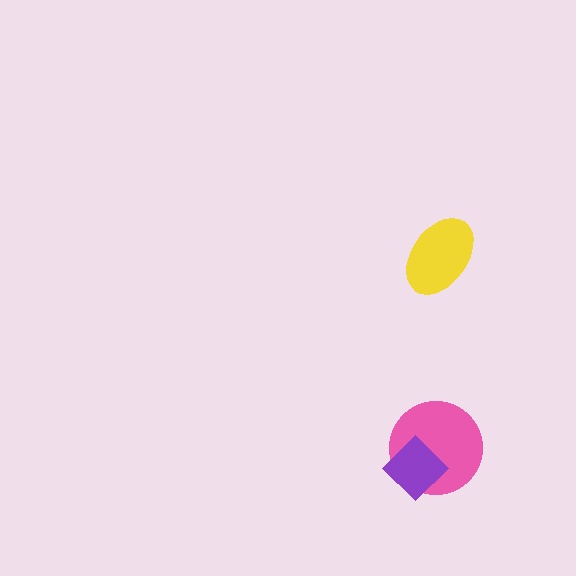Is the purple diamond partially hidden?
No, no other shape covers it.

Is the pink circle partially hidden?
Yes, it is partially covered by another shape.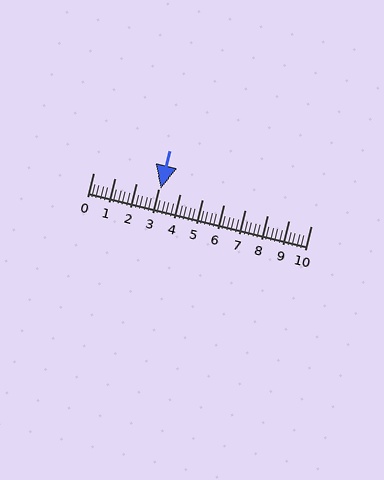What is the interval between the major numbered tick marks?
The major tick marks are spaced 1 units apart.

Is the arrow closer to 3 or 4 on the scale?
The arrow is closer to 3.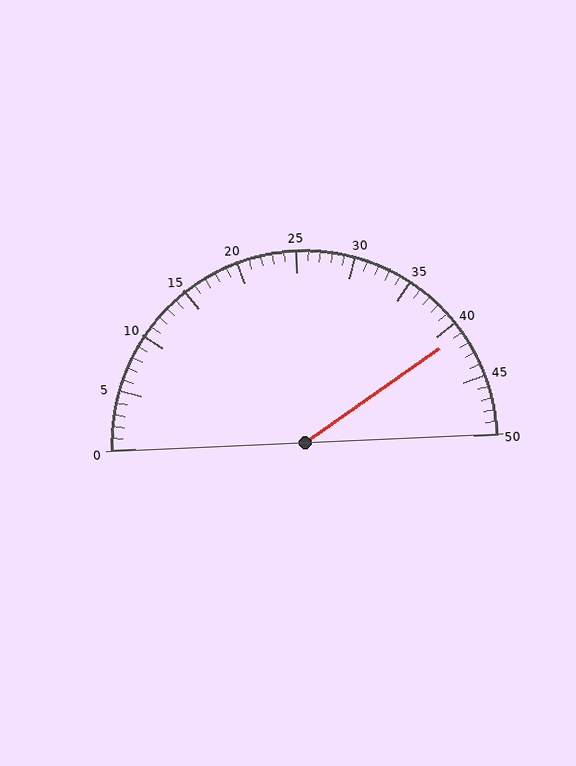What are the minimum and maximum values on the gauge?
The gauge ranges from 0 to 50.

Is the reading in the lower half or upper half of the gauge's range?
The reading is in the upper half of the range (0 to 50).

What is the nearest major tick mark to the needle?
The nearest major tick mark is 40.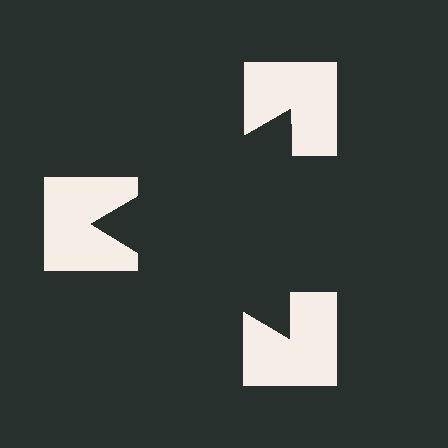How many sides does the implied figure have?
3 sides.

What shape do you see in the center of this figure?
An illusory triangle — its edges are inferred from the aligned wedge cuts in the notched squares, not physically drawn.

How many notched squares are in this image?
There are 3 — one at each vertex of the illusory triangle.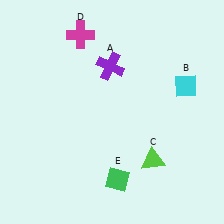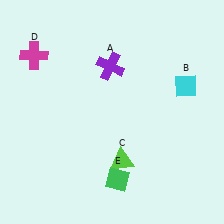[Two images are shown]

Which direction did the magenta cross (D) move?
The magenta cross (D) moved left.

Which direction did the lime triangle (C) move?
The lime triangle (C) moved left.